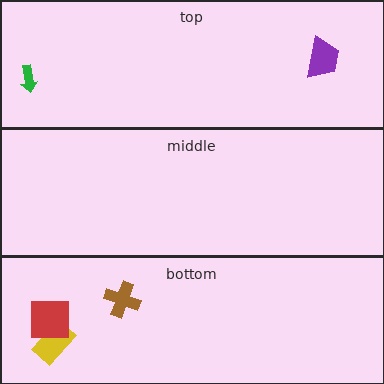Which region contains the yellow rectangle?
The bottom region.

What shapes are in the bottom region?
The yellow rectangle, the brown cross, the red square.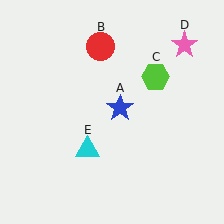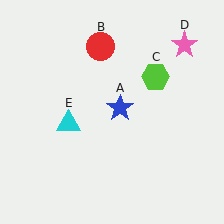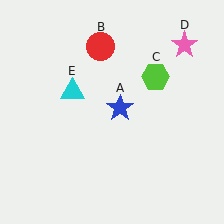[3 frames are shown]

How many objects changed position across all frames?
1 object changed position: cyan triangle (object E).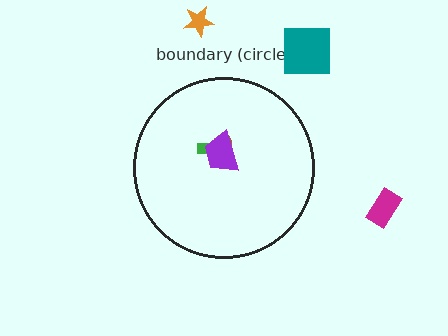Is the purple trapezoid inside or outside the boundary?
Inside.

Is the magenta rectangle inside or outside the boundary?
Outside.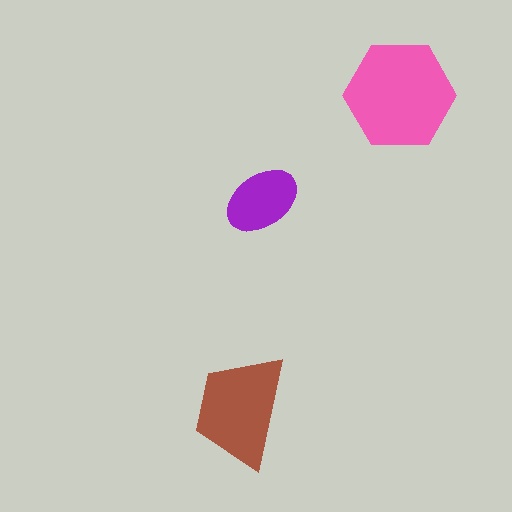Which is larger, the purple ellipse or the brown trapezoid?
The brown trapezoid.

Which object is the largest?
The pink hexagon.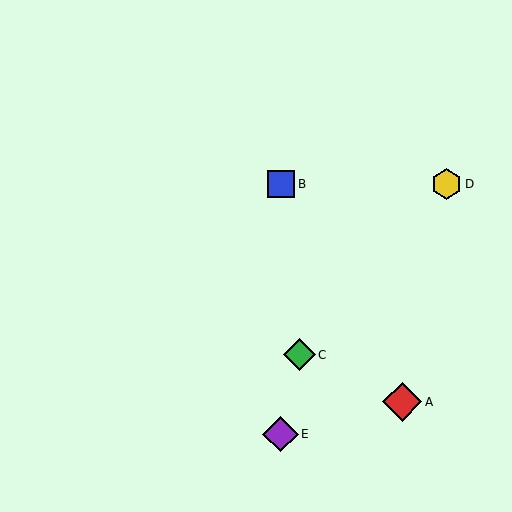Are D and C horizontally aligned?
No, D is at y≈184 and C is at y≈355.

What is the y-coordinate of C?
Object C is at y≈355.